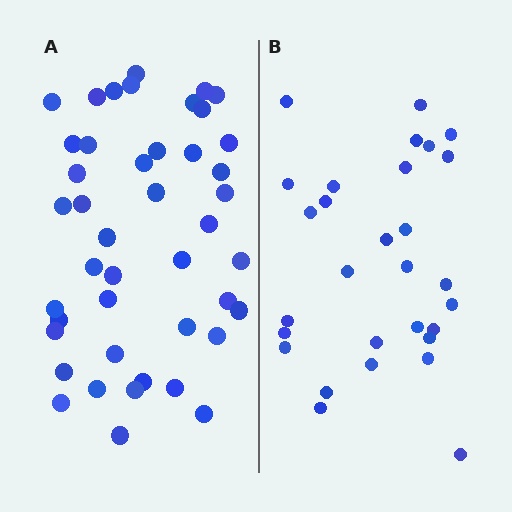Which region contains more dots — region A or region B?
Region A (the left region) has more dots.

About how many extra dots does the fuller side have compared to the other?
Region A has approximately 15 more dots than region B.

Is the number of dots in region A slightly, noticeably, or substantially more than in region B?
Region A has substantially more. The ratio is roughly 1.5 to 1.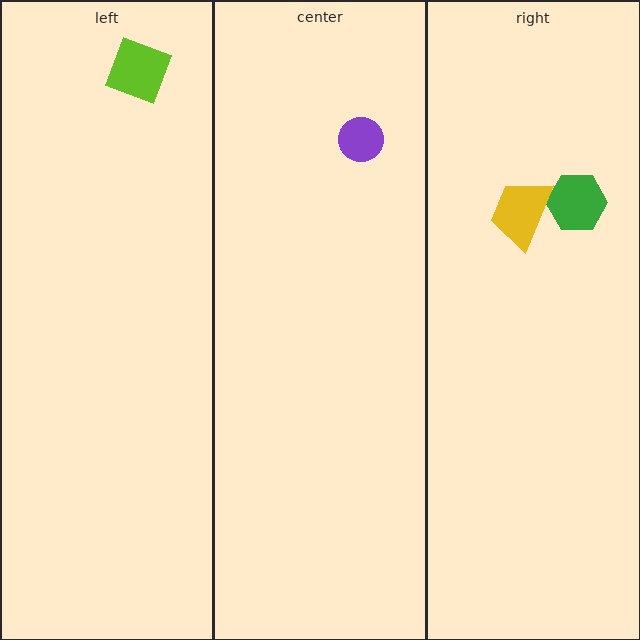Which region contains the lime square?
The left region.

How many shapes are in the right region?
2.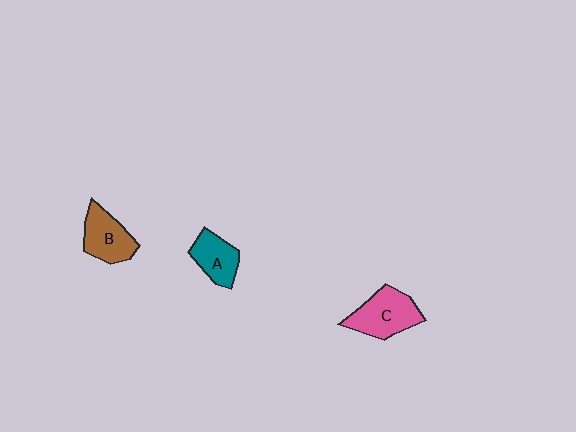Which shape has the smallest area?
Shape A (teal).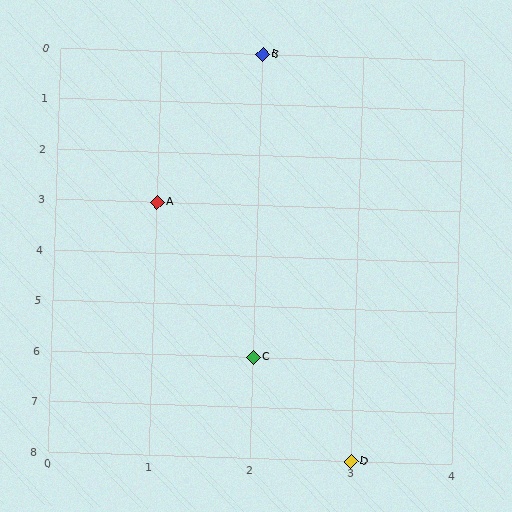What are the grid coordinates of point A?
Point A is at grid coordinates (1, 3).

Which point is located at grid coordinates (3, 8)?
Point D is at (3, 8).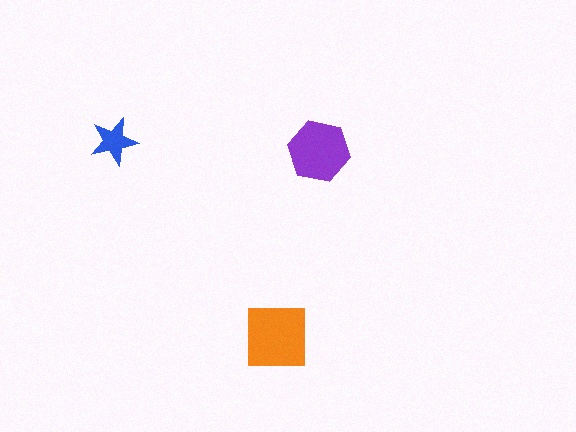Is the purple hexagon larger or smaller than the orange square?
Smaller.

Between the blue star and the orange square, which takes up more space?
The orange square.